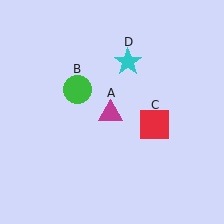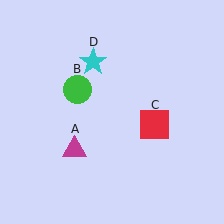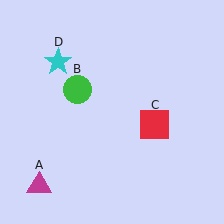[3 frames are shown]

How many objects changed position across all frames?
2 objects changed position: magenta triangle (object A), cyan star (object D).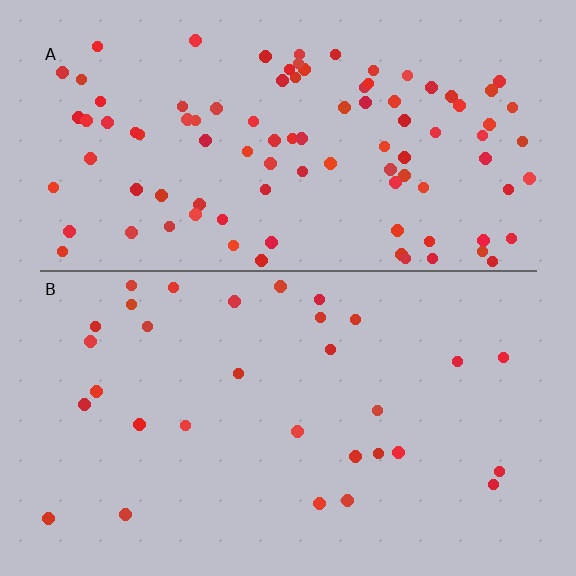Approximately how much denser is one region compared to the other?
Approximately 3.2× — region A over region B.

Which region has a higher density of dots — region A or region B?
A (the top).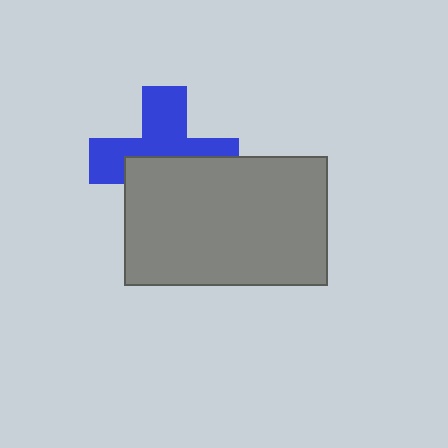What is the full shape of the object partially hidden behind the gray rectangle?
The partially hidden object is a blue cross.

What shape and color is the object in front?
The object in front is a gray rectangle.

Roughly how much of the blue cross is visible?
About half of it is visible (roughly 52%).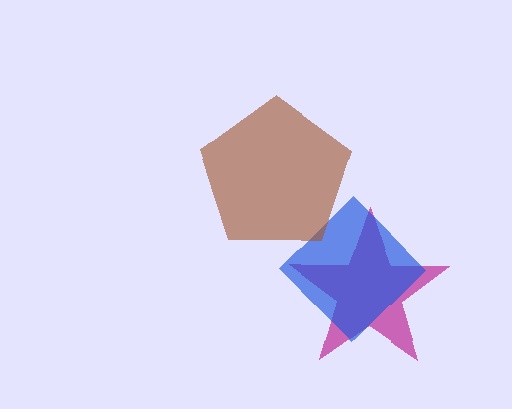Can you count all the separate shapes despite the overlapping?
Yes, there are 3 separate shapes.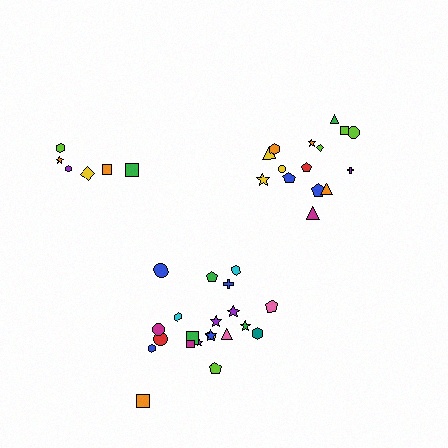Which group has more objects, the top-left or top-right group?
The top-right group.